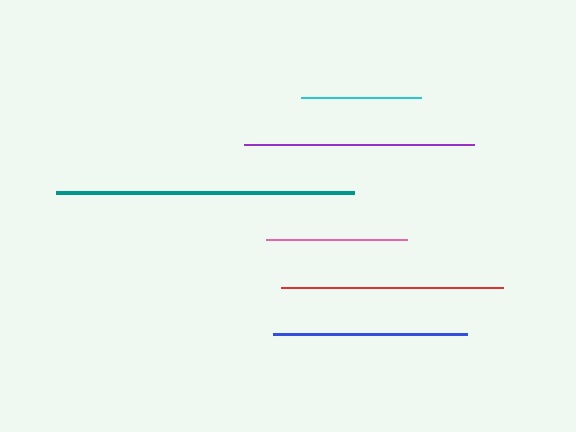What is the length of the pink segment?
The pink segment is approximately 141 pixels long.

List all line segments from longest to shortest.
From longest to shortest: teal, purple, red, blue, pink, cyan.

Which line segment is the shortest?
The cyan line is the shortest at approximately 121 pixels.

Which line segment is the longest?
The teal line is the longest at approximately 298 pixels.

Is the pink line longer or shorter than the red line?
The red line is longer than the pink line.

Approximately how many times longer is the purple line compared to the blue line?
The purple line is approximately 1.2 times the length of the blue line.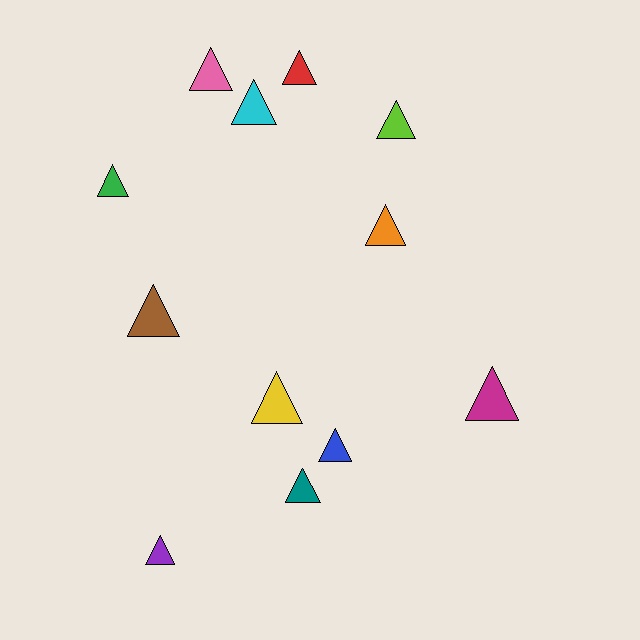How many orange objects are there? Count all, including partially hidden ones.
There is 1 orange object.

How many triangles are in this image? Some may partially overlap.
There are 12 triangles.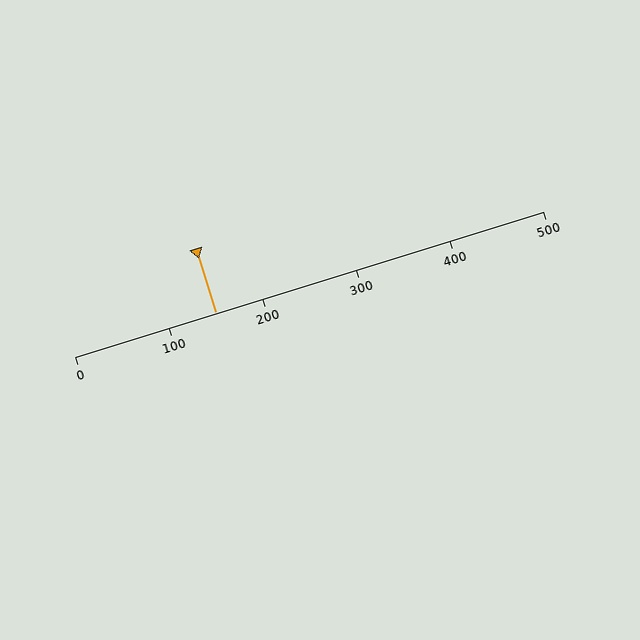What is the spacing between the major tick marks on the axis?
The major ticks are spaced 100 apart.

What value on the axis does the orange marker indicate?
The marker indicates approximately 150.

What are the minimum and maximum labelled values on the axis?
The axis runs from 0 to 500.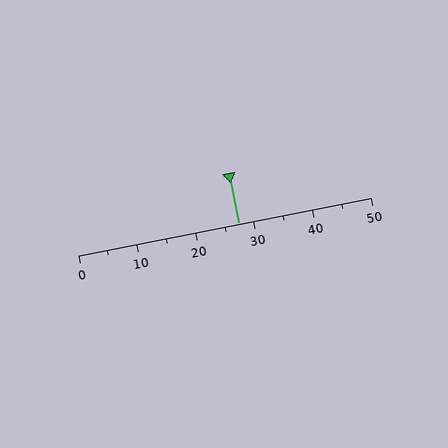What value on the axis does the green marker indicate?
The marker indicates approximately 27.5.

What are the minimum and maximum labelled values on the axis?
The axis runs from 0 to 50.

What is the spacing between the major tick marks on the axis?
The major ticks are spaced 10 apart.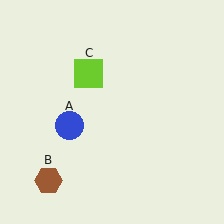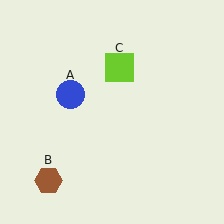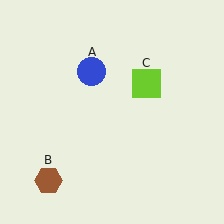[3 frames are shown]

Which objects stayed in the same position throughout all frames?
Brown hexagon (object B) remained stationary.